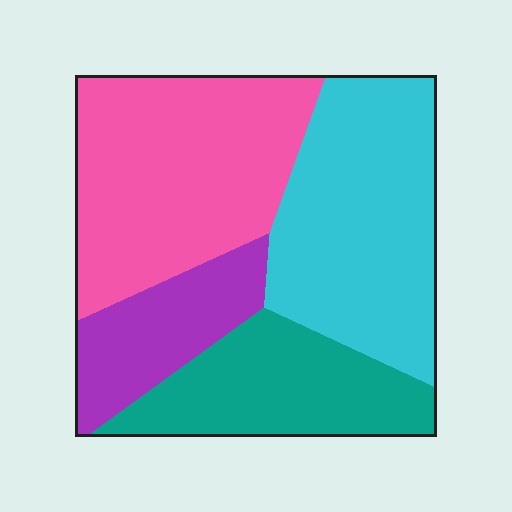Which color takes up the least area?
Purple, at roughly 15%.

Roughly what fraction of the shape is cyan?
Cyan takes up about one third (1/3) of the shape.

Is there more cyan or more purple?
Cyan.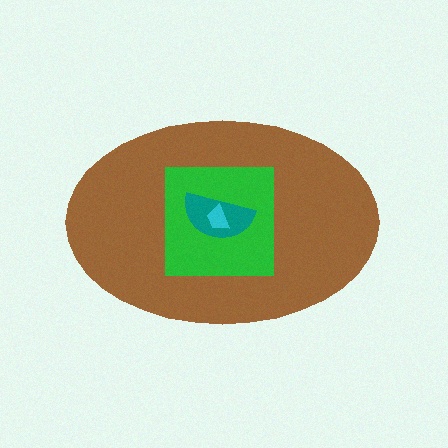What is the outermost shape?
The brown ellipse.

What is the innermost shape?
The cyan trapezoid.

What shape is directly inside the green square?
The teal semicircle.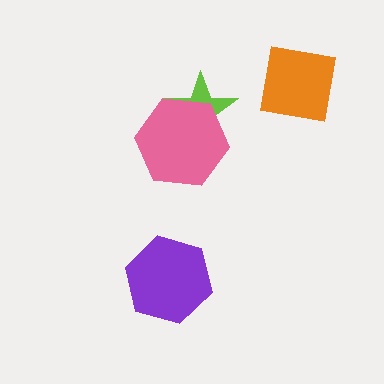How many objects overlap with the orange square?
0 objects overlap with the orange square.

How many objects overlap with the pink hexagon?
1 object overlaps with the pink hexagon.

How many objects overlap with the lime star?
1 object overlaps with the lime star.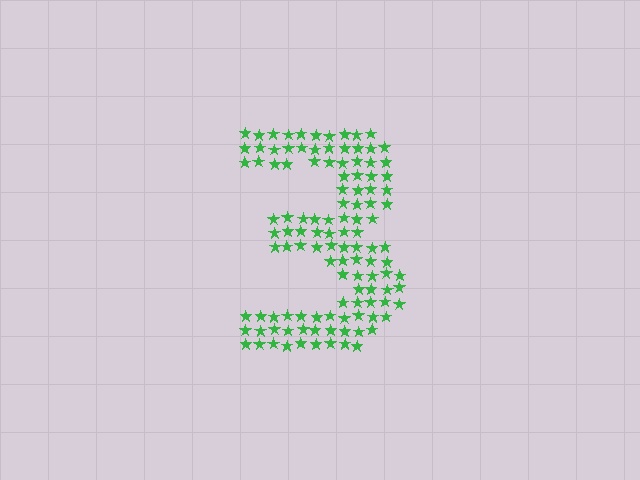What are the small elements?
The small elements are stars.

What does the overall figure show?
The overall figure shows the digit 3.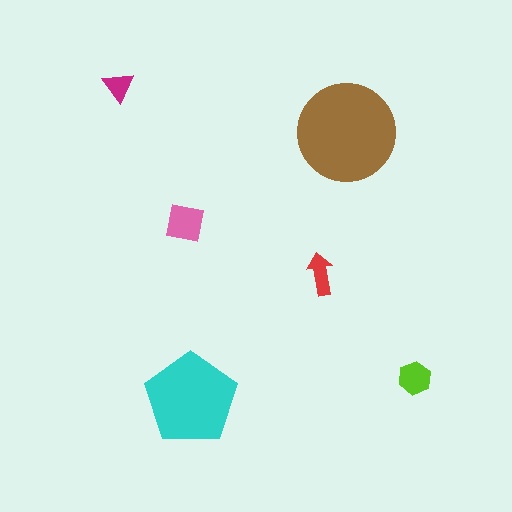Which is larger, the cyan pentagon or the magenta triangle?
The cyan pentagon.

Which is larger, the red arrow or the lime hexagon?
The lime hexagon.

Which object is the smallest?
The magenta triangle.